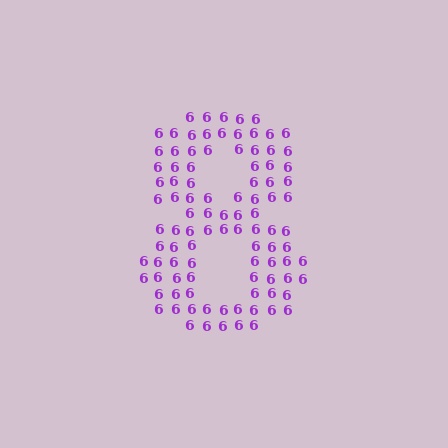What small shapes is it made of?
It is made of small digit 6's.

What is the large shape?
The large shape is the digit 8.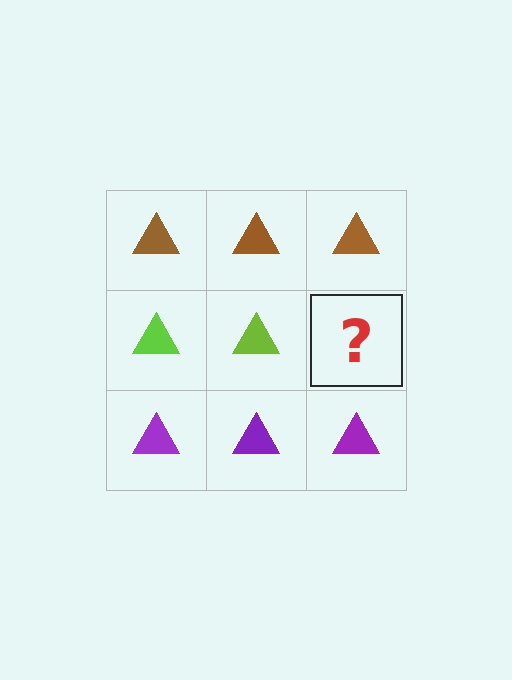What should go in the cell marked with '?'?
The missing cell should contain a lime triangle.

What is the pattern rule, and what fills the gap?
The rule is that each row has a consistent color. The gap should be filled with a lime triangle.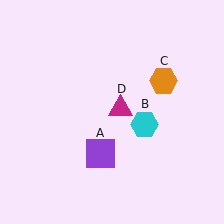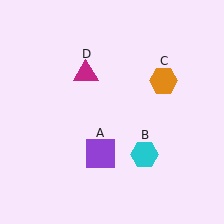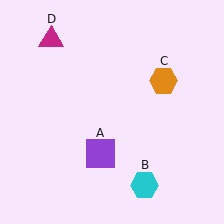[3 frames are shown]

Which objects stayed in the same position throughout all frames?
Purple square (object A) and orange hexagon (object C) remained stationary.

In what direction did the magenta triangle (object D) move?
The magenta triangle (object D) moved up and to the left.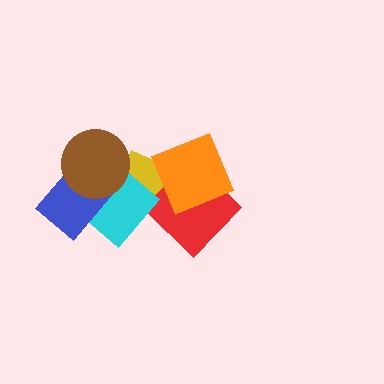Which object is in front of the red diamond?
The orange square is in front of the red diamond.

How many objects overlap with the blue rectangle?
3 objects overlap with the blue rectangle.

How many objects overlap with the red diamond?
2 objects overlap with the red diamond.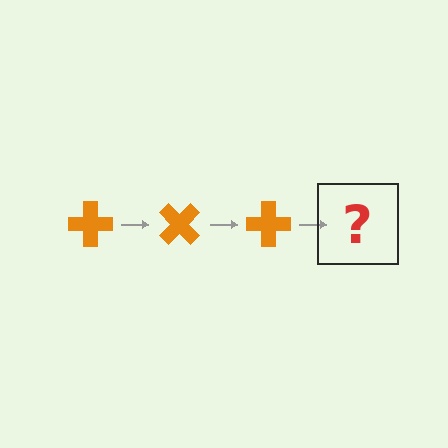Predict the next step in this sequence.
The next step is an orange cross rotated 135 degrees.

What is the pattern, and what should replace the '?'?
The pattern is that the cross rotates 45 degrees each step. The '?' should be an orange cross rotated 135 degrees.